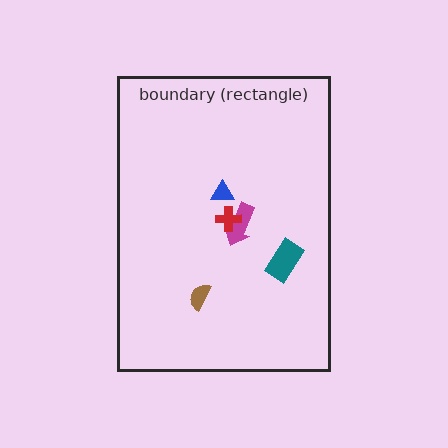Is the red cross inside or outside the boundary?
Inside.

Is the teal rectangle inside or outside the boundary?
Inside.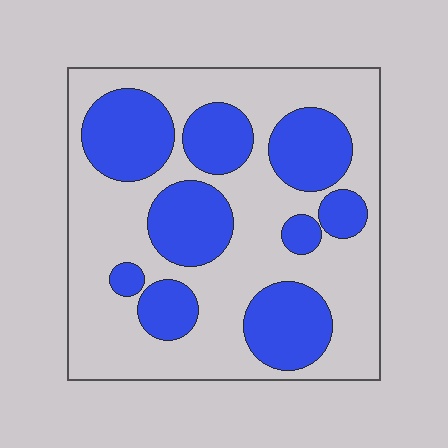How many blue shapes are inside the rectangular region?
9.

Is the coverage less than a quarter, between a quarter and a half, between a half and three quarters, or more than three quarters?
Between a quarter and a half.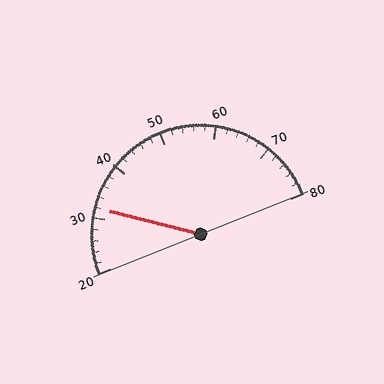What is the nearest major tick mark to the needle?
The nearest major tick mark is 30.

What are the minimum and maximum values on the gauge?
The gauge ranges from 20 to 80.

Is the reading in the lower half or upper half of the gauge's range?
The reading is in the lower half of the range (20 to 80).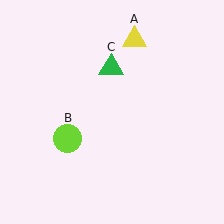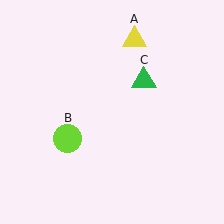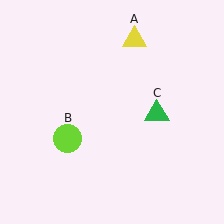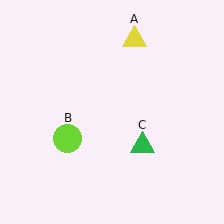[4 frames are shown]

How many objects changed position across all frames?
1 object changed position: green triangle (object C).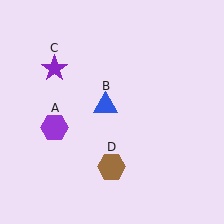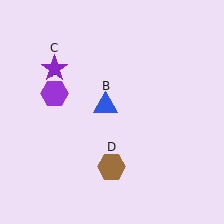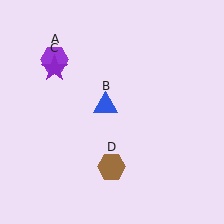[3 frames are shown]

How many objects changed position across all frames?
1 object changed position: purple hexagon (object A).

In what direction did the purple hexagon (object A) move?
The purple hexagon (object A) moved up.